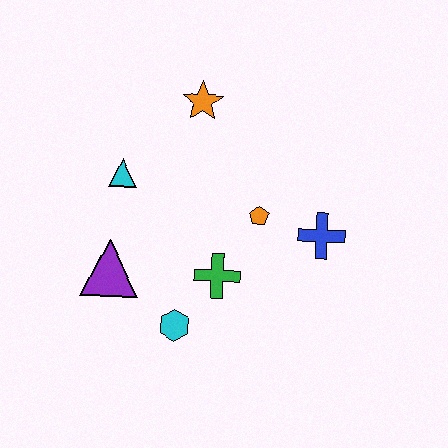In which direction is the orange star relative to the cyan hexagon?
The orange star is above the cyan hexagon.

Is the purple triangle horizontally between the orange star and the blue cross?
No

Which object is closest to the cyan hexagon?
The green cross is closest to the cyan hexagon.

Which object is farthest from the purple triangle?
The blue cross is farthest from the purple triangle.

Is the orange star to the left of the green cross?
Yes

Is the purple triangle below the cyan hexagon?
No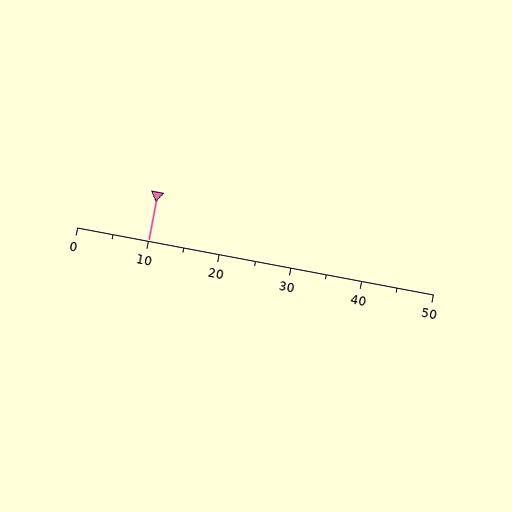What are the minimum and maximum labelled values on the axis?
The axis runs from 0 to 50.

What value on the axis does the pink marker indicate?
The marker indicates approximately 10.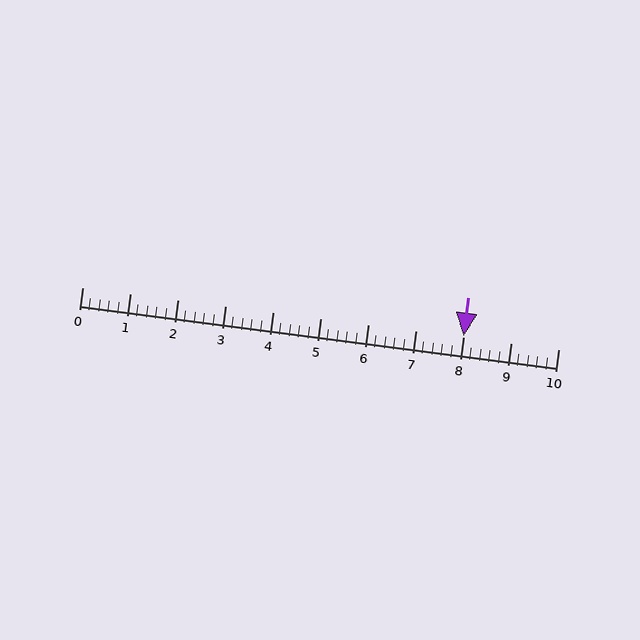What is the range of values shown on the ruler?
The ruler shows values from 0 to 10.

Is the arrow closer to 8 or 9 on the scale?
The arrow is closer to 8.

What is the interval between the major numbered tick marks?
The major tick marks are spaced 1 units apart.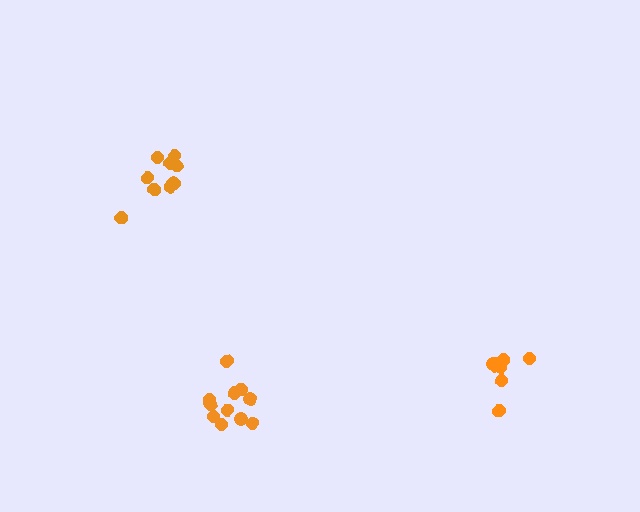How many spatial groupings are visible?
There are 3 spatial groupings.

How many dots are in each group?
Group 1: 10 dots, Group 2: 7 dots, Group 3: 11 dots (28 total).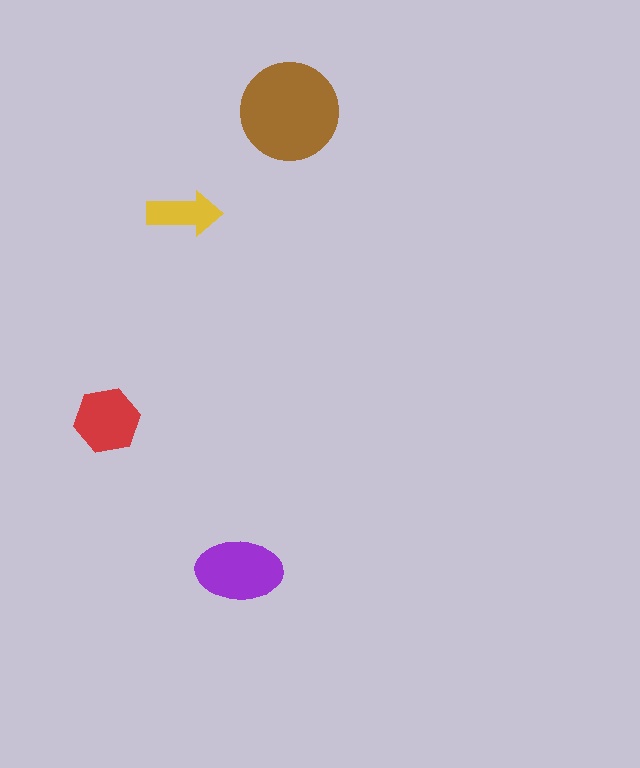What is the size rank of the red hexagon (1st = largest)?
3rd.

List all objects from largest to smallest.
The brown circle, the purple ellipse, the red hexagon, the yellow arrow.